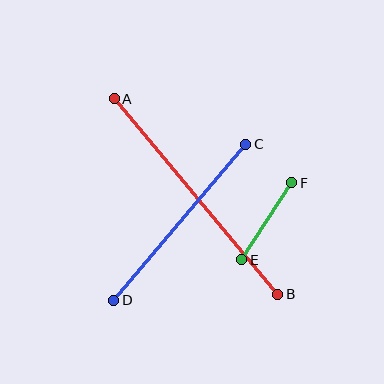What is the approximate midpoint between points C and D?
The midpoint is at approximately (180, 222) pixels.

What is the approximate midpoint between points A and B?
The midpoint is at approximately (196, 196) pixels.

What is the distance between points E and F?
The distance is approximately 92 pixels.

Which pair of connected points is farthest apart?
Points A and B are farthest apart.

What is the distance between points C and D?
The distance is approximately 205 pixels.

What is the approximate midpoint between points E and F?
The midpoint is at approximately (267, 221) pixels.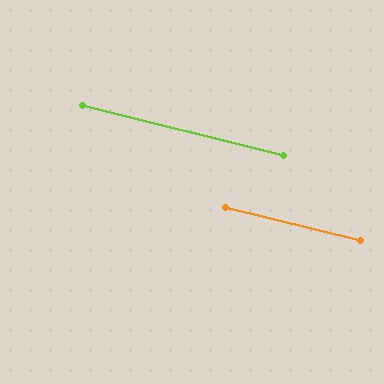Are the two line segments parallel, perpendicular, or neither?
Parallel — their directions differ by only 0.6°.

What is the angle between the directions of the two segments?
Approximately 1 degree.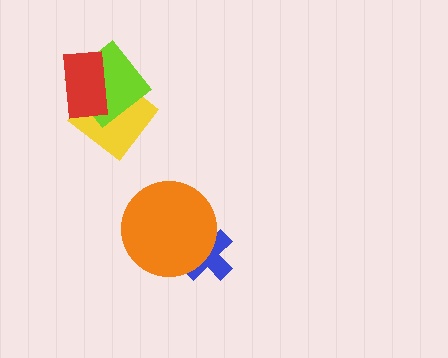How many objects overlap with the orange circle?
1 object overlaps with the orange circle.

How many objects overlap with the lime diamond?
2 objects overlap with the lime diamond.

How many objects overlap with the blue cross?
1 object overlaps with the blue cross.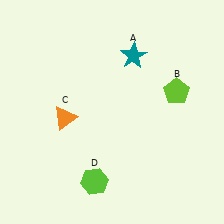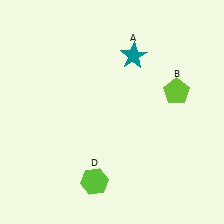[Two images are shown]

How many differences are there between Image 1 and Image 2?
There is 1 difference between the two images.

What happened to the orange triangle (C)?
The orange triangle (C) was removed in Image 2. It was in the bottom-left area of Image 1.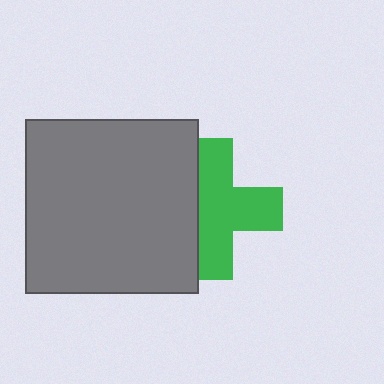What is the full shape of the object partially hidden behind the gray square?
The partially hidden object is a green cross.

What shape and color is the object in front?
The object in front is a gray square.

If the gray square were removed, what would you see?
You would see the complete green cross.